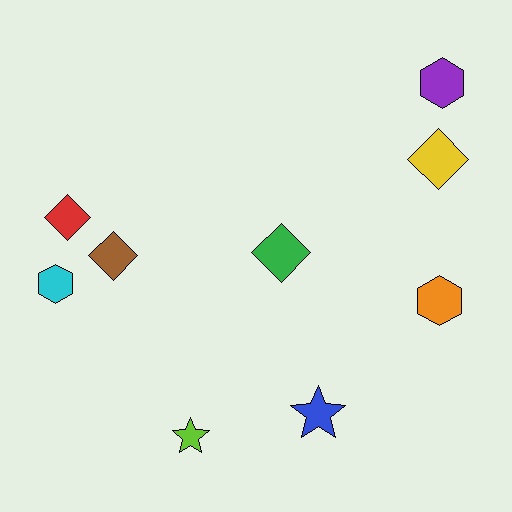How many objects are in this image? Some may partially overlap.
There are 9 objects.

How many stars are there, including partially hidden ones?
There are 2 stars.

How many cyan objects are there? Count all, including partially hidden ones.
There is 1 cyan object.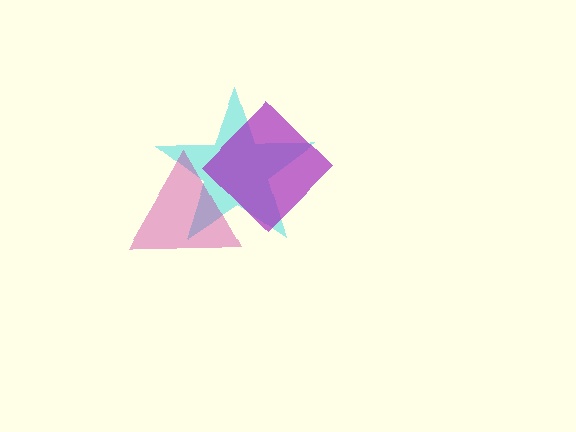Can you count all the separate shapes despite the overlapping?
Yes, there are 3 separate shapes.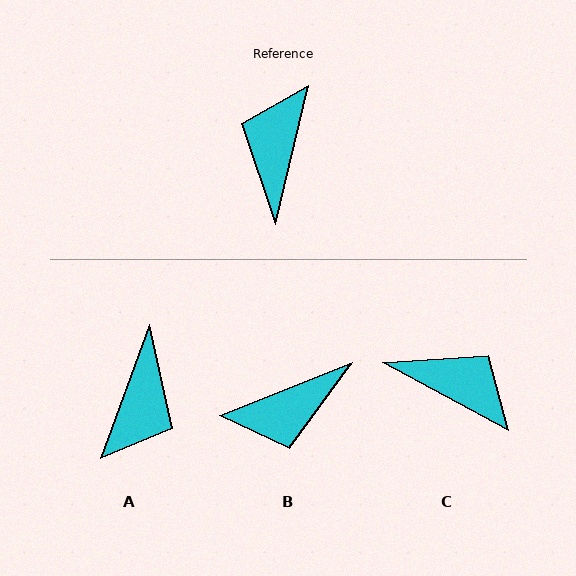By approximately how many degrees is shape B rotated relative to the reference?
Approximately 125 degrees counter-clockwise.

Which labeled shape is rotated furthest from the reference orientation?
A, about 173 degrees away.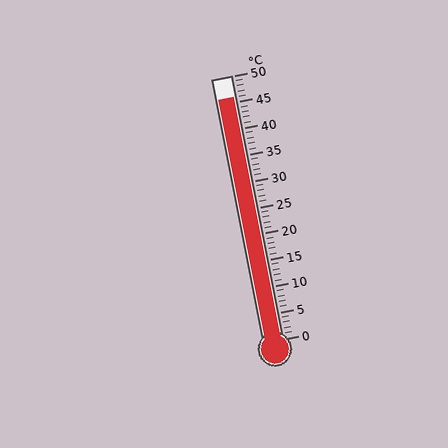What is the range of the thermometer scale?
The thermometer scale ranges from 0°C to 50°C.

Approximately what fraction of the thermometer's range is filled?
The thermometer is filled to approximately 90% of its range.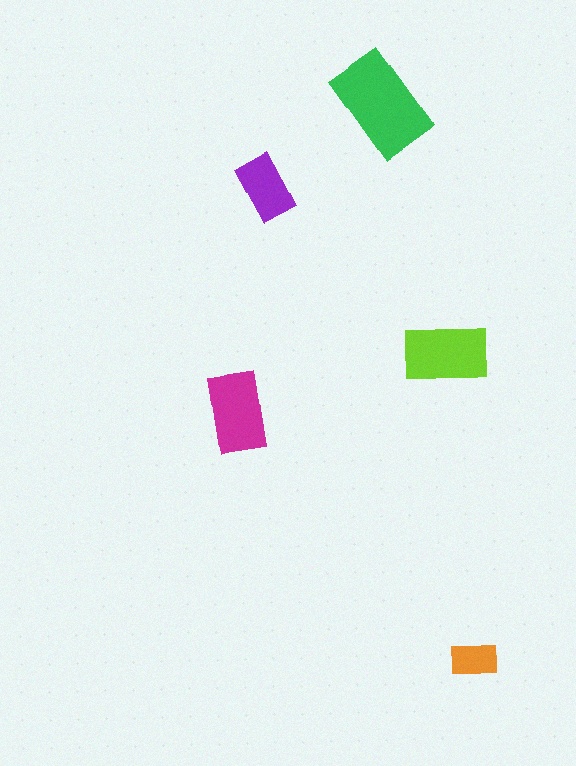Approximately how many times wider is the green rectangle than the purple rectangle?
About 1.5 times wider.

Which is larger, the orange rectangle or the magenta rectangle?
The magenta one.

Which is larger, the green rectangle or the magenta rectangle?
The green one.